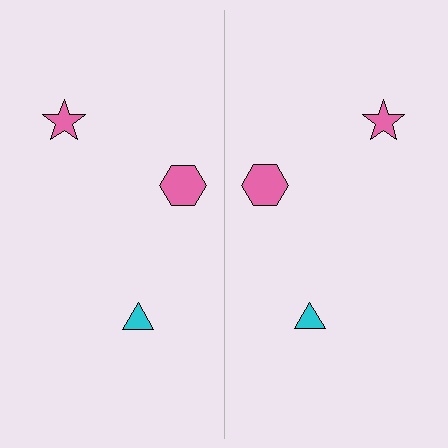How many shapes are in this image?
There are 6 shapes in this image.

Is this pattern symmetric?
Yes, this pattern has bilateral (reflection) symmetry.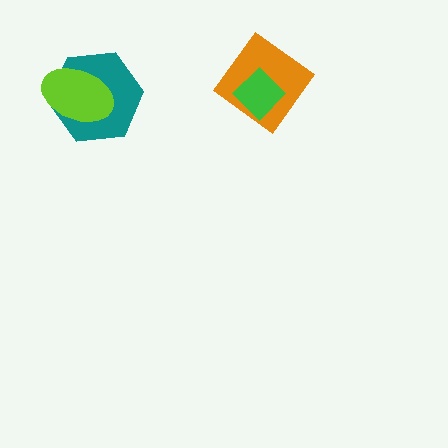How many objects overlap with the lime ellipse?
1 object overlaps with the lime ellipse.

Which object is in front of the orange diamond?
The green diamond is in front of the orange diamond.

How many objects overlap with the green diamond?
1 object overlaps with the green diamond.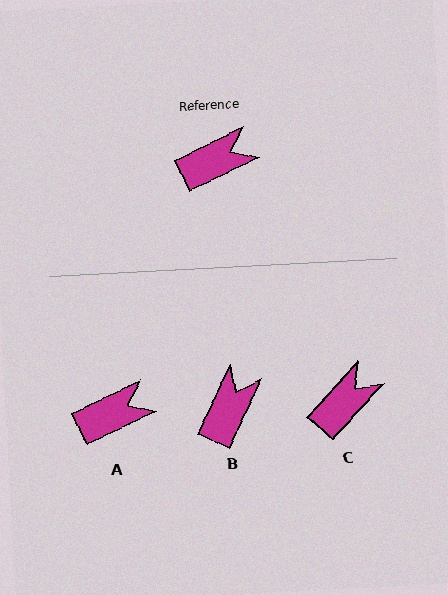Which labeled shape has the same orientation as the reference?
A.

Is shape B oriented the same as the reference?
No, it is off by about 39 degrees.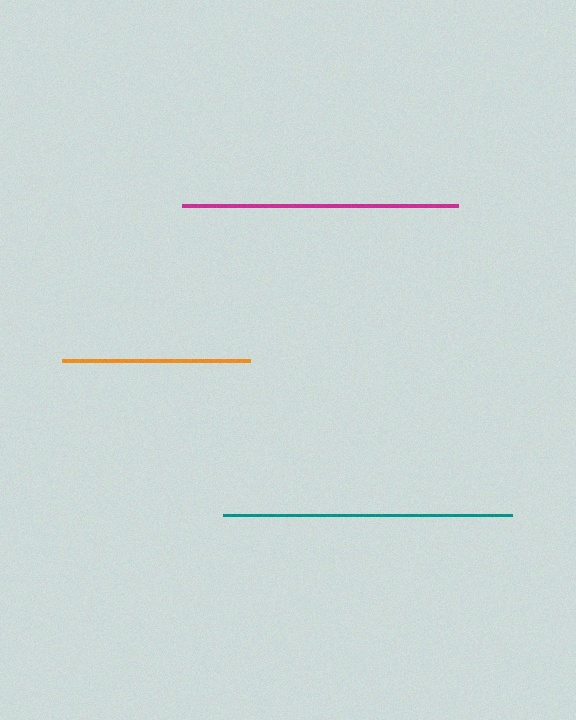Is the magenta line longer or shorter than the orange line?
The magenta line is longer than the orange line.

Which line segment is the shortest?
The orange line is the shortest at approximately 188 pixels.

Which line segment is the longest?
The teal line is the longest at approximately 289 pixels.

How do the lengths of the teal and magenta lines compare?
The teal and magenta lines are approximately the same length.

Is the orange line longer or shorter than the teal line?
The teal line is longer than the orange line.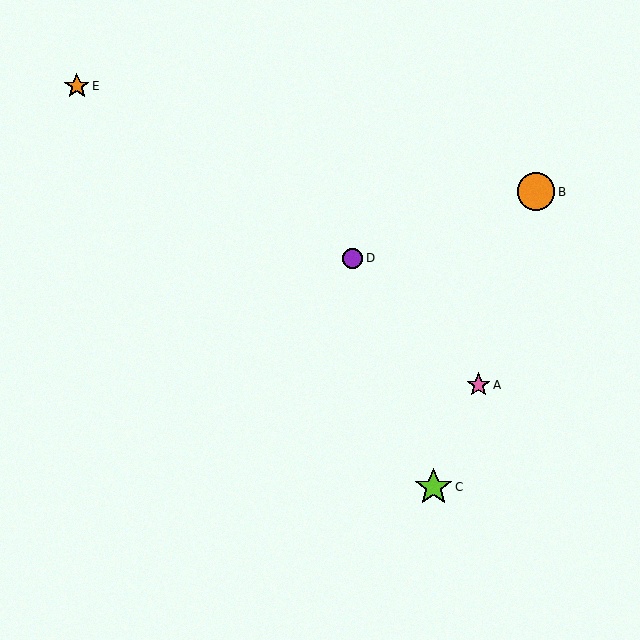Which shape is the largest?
The lime star (labeled C) is the largest.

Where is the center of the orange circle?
The center of the orange circle is at (536, 192).